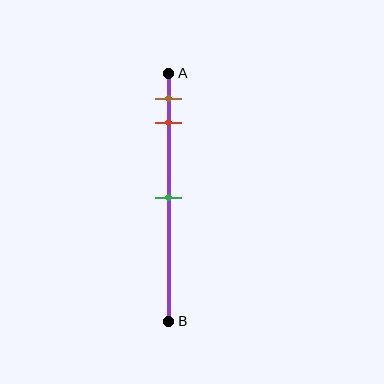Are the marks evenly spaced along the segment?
No, the marks are not evenly spaced.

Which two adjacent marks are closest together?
The brown and red marks are the closest adjacent pair.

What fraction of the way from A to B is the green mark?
The green mark is approximately 50% (0.5) of the way from A to B.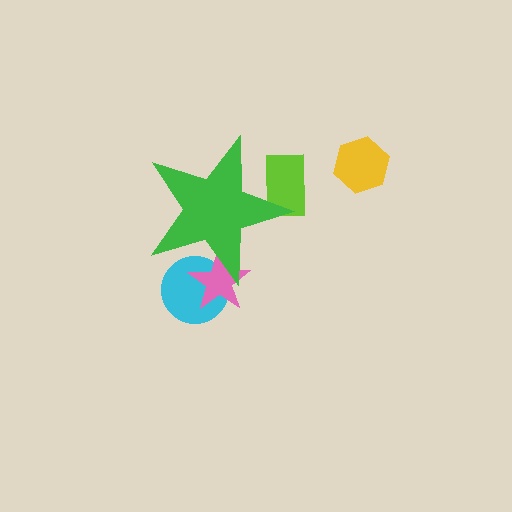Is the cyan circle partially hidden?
Yes, the cyan circle is partially hidden behind the green star.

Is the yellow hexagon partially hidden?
No, the yellow hexagon is fully visible.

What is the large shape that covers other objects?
A green star.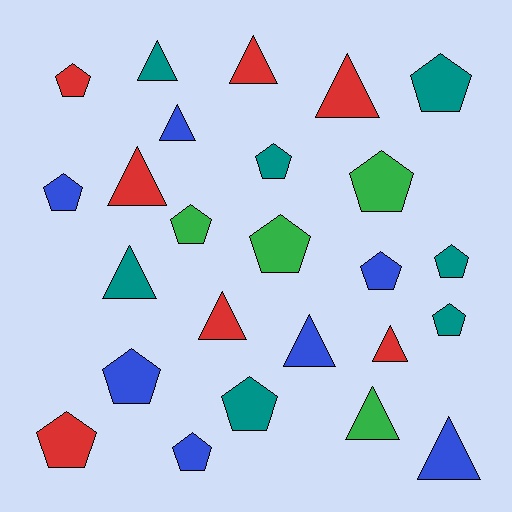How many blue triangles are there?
There are 3 blue triangles.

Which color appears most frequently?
Red, with 7 objects.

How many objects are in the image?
There are 25 objects.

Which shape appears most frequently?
Pentagon, with 14 objects.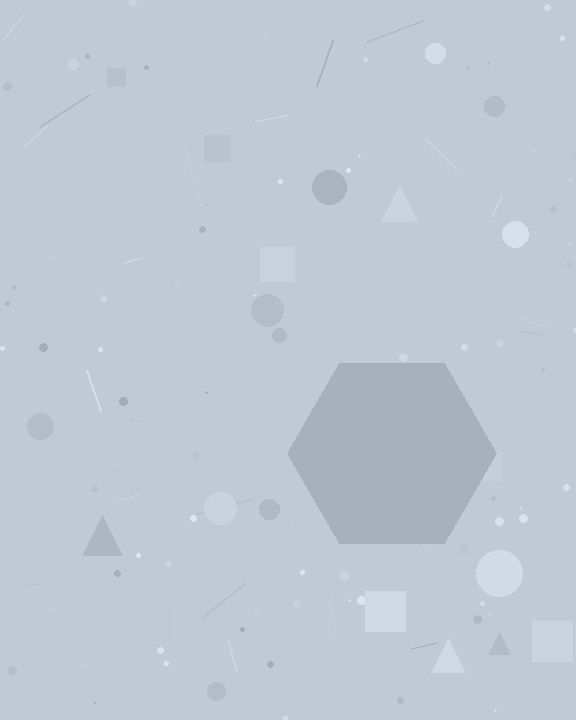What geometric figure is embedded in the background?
A hexagon is embedded in the background.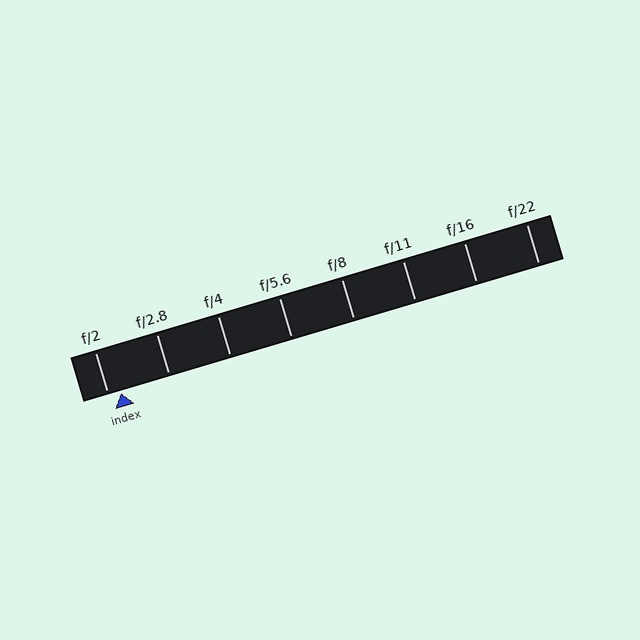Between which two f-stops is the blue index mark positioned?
The index mark is between f/2 and f/2.8.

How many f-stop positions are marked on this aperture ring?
There are 8 f-stop positions marked.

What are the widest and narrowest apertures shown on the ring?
The widest aperture shown is f/2 and the narrowest is f/22.